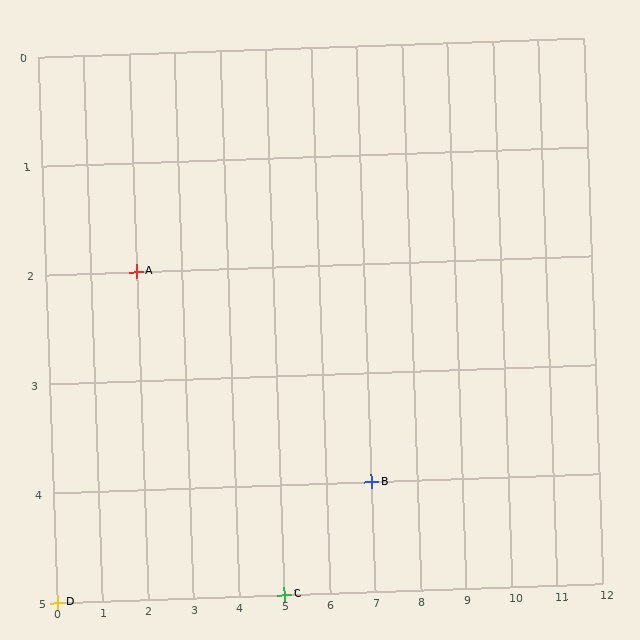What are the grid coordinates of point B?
Point B is at grid coordinates (7, 4).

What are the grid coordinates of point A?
Point A is at grid coordinates (2, 2).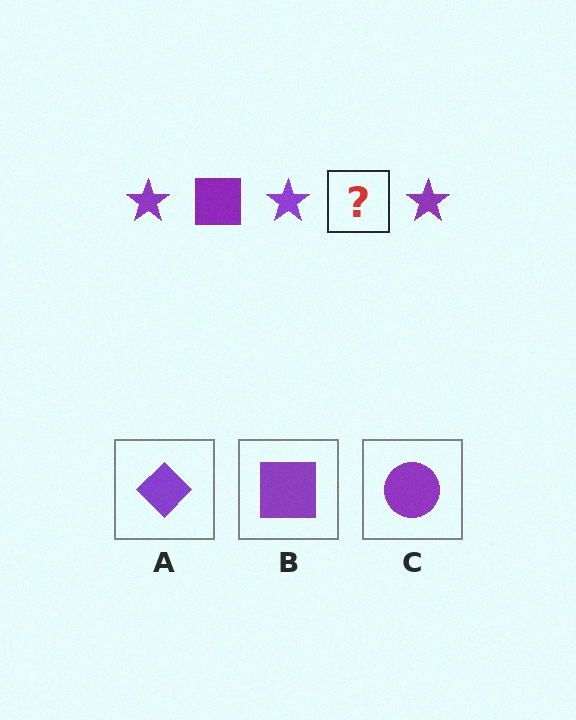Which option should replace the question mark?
Option B.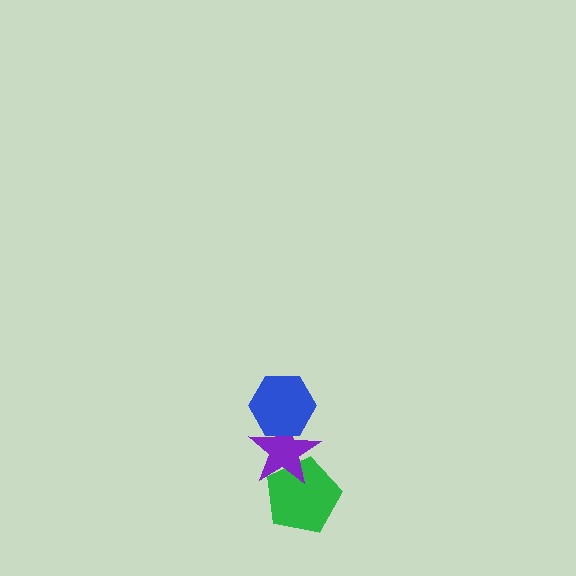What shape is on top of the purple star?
The blue hexagon is on top of the purple star.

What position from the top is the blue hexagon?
The blue hexagon is 1st from the top.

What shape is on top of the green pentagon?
The purple star is on top of the green pentagon.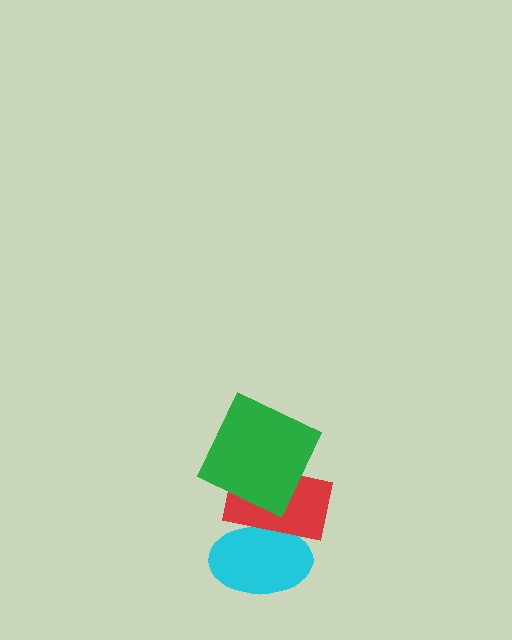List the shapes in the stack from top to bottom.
From top to bottom: the green square, the red rectangle, the cyan ellipse.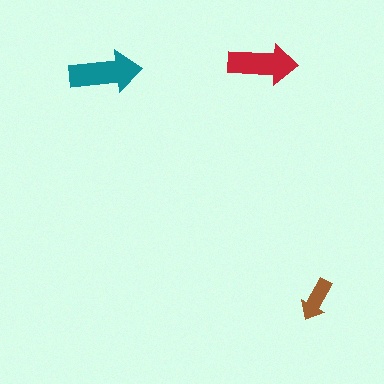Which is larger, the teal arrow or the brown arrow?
The teal one.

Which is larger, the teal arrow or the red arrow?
The teal one.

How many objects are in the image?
There are 3 objects in the image.